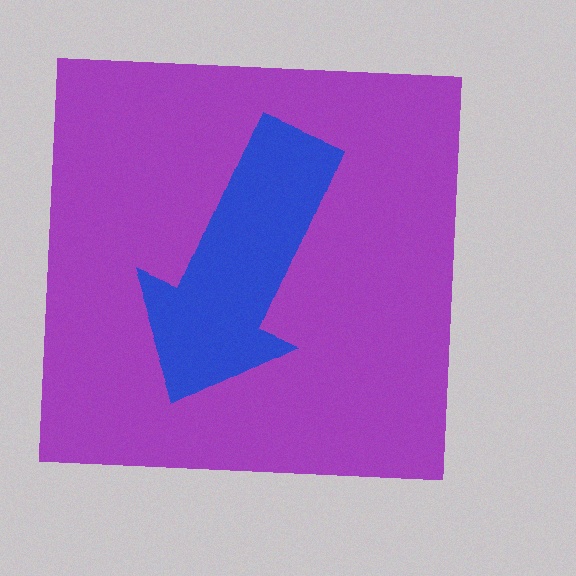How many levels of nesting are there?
2.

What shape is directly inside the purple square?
The blue arrow.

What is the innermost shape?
The blue arrow.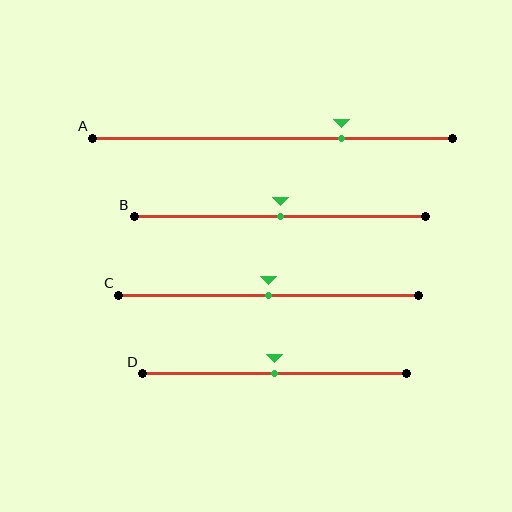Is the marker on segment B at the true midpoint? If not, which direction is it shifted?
Yes, the marker on segment B is at the true midpoint.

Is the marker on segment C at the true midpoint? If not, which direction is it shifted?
Yes, the marker on segment C is at the true midpoint.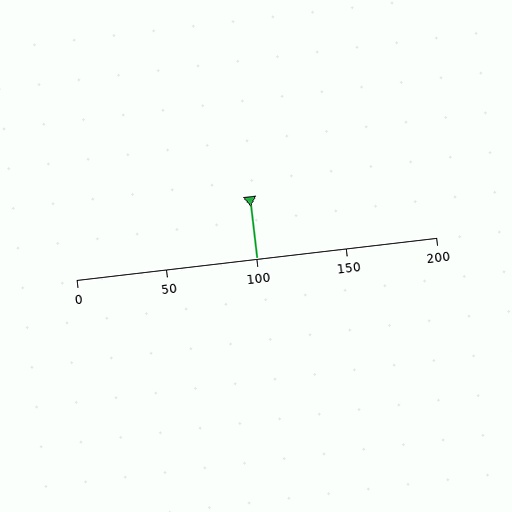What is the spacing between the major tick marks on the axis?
The major ticks are spaced 50 apart.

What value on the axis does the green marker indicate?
The marker indicates approximately 100.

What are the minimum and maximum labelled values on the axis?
The axis runs from 0 to 200.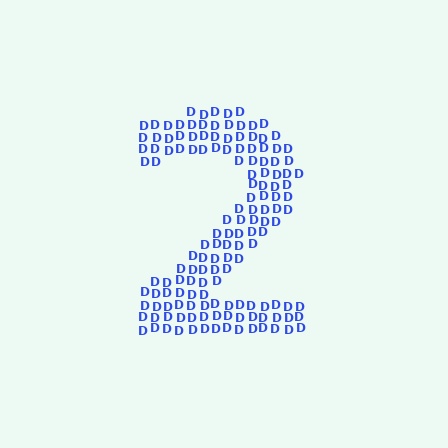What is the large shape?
The large shape is the digit 2.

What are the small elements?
The small elements are letter D's.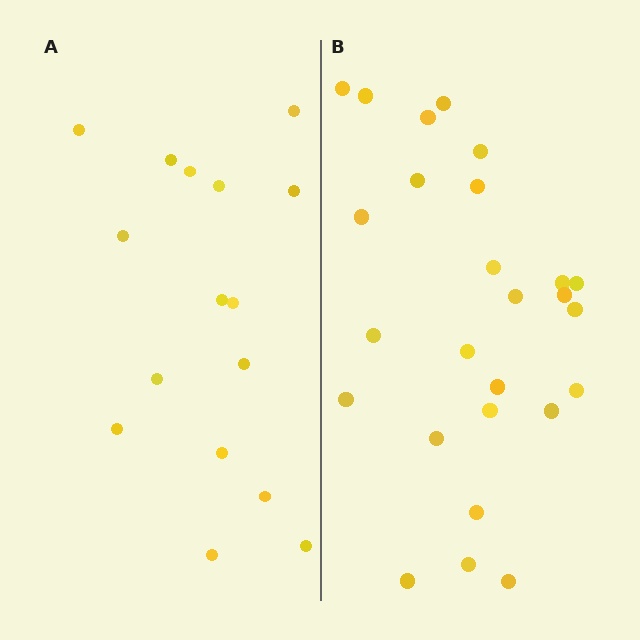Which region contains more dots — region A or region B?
Region B (the right region) has more dots.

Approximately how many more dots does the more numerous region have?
Region B has roughly 10 or so more dots than region A.